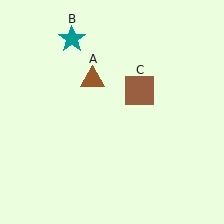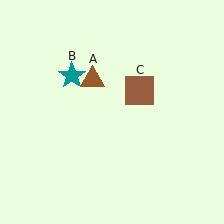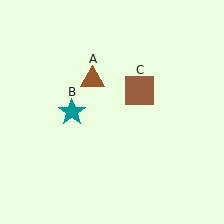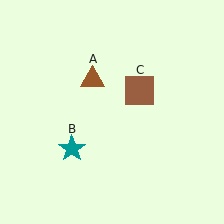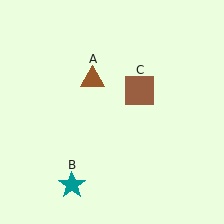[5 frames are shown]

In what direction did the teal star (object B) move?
The teal star (object B) moved down.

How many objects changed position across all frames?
1 object changed position: teal star (object B).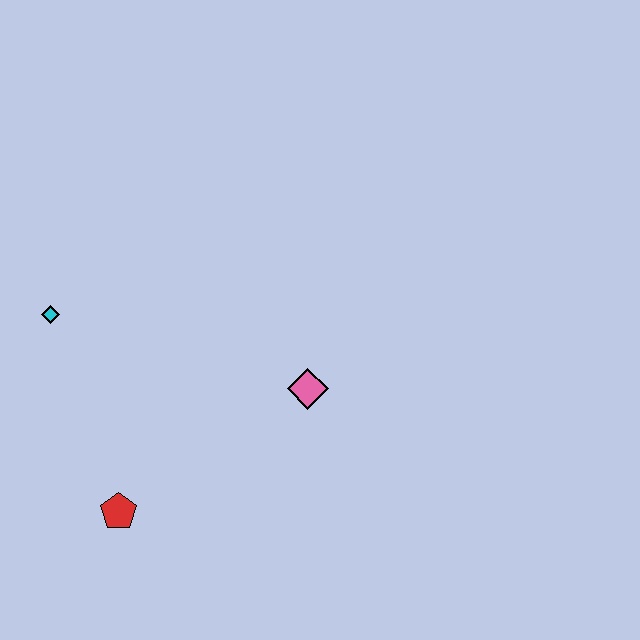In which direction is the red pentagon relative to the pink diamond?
The red pentagon is to the left of the pink diamond.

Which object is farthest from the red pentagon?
The pink diamond is farthest from the red pentagon.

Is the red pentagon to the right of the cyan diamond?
Yes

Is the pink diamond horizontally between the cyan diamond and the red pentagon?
No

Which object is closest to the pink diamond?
The red pentagon is closest to the pink diamond.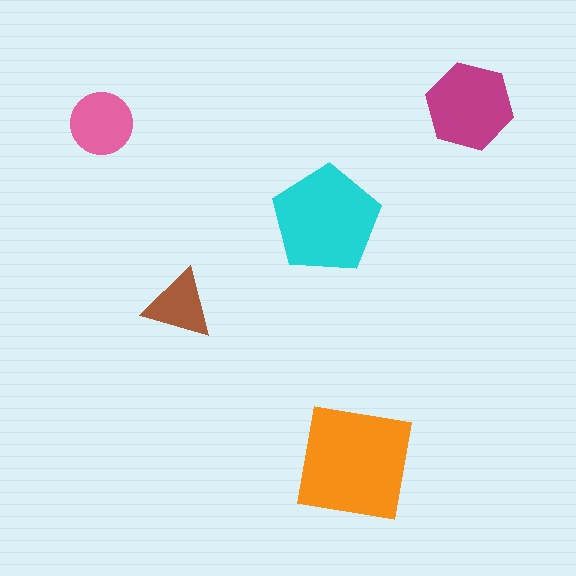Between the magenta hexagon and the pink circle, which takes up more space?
The magenta hexagon.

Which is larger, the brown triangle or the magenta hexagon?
The magenta hexagon.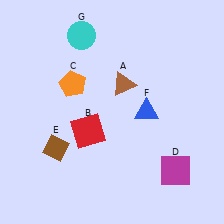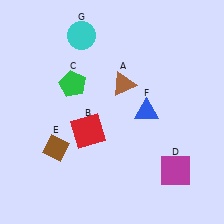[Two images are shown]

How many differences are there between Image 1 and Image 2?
There is 1 difference between the two images.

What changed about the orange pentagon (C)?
In Image 1, C is orange. In Image 2, it changed to green.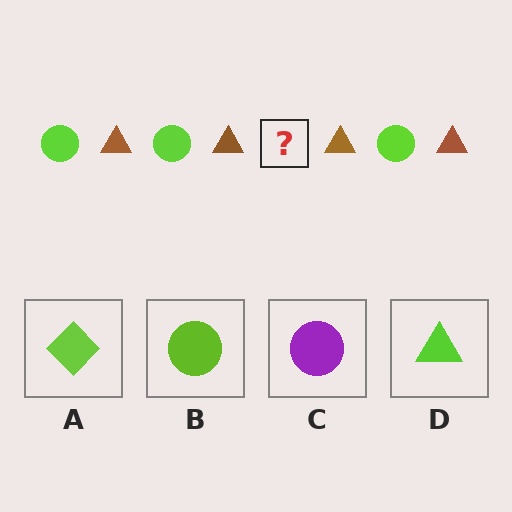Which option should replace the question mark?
Option B.